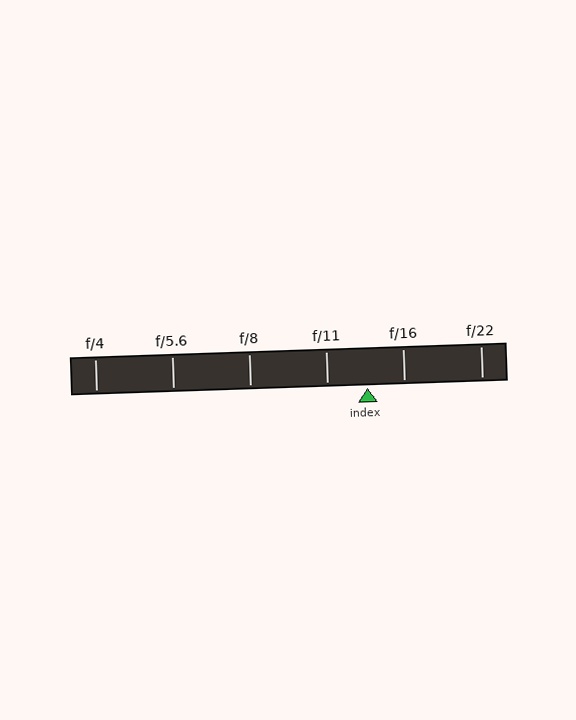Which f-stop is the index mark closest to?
The index mark is closest to f/16.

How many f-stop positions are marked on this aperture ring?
There are 6 f-stop positions marked.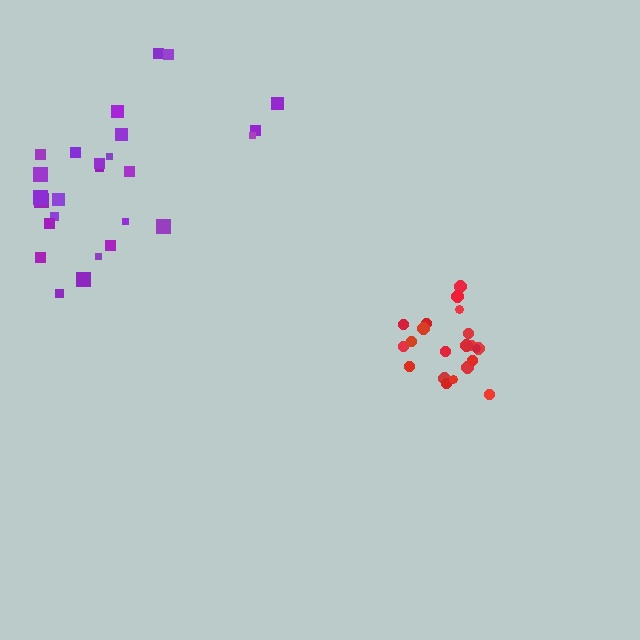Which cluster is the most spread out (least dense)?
Purple.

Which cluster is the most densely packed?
Red.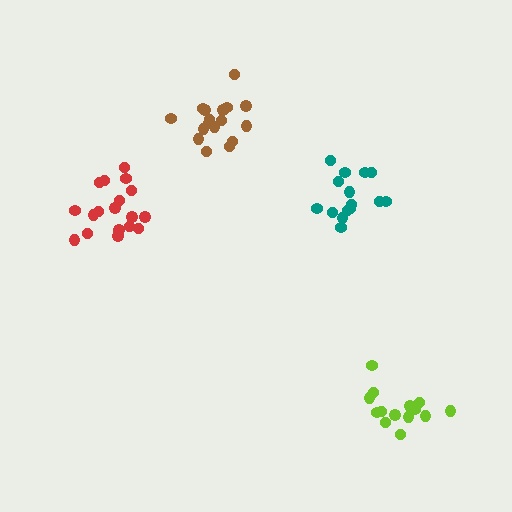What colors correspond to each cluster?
The clusters are colored: teal, brown, red, lime.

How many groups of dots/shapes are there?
There are 4 groups.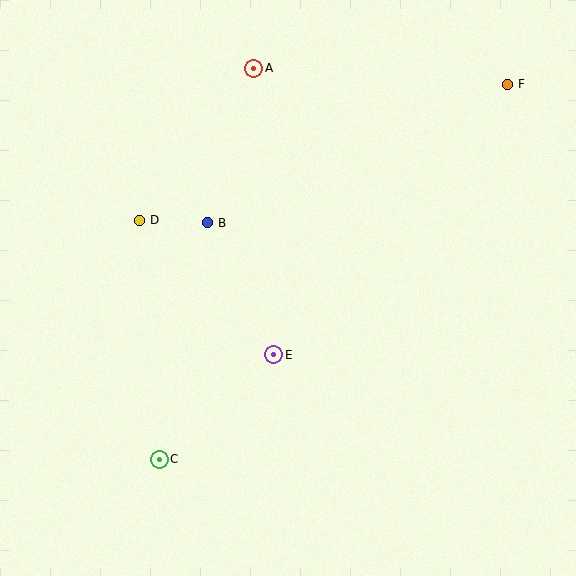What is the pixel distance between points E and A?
The distance between E and A is 287 pixels.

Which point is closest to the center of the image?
Point E at (274, 355) is closest to the center.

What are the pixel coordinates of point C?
Point C is at (159, 459).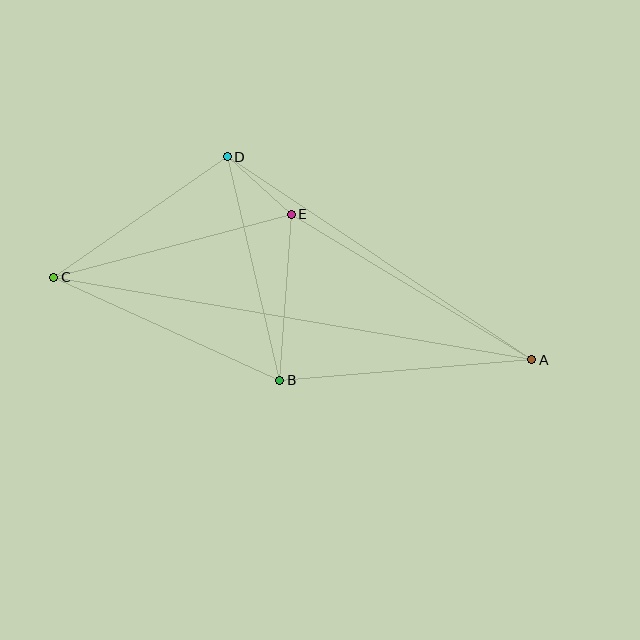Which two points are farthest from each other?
Points A and C are farthest from each other.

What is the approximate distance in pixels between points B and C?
The distance between B and C is approximately 248 pixels.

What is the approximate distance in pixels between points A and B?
The distance between A and B is approximately 253 pixels.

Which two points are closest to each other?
Points D and E are closest to each other.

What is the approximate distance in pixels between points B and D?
The distance between B and D is approximately 230 pixels.